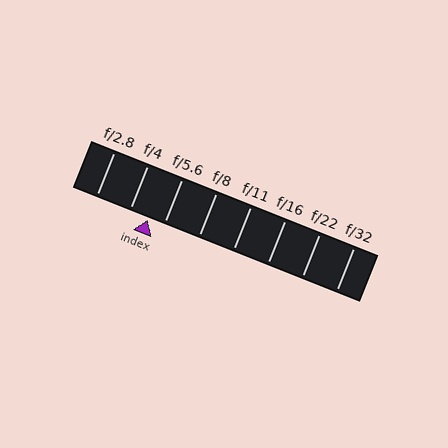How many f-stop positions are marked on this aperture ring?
There are 8 f-stop positions marked.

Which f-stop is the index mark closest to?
The index mark is closest to f/5.6.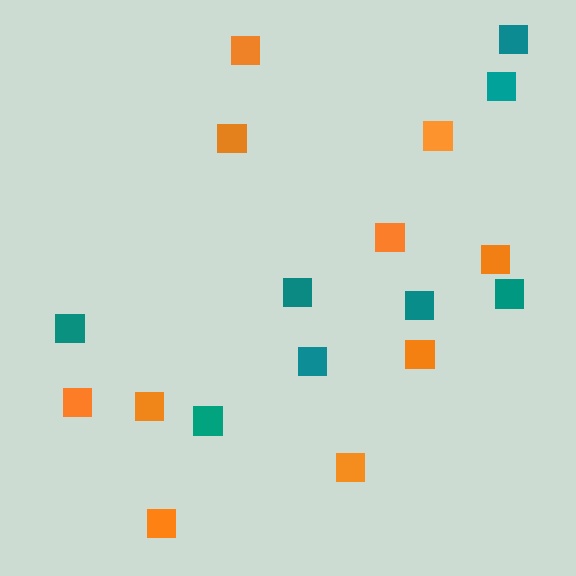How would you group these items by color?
There are 2 groups: one group of orange squares (10) and one group of teal squares (8).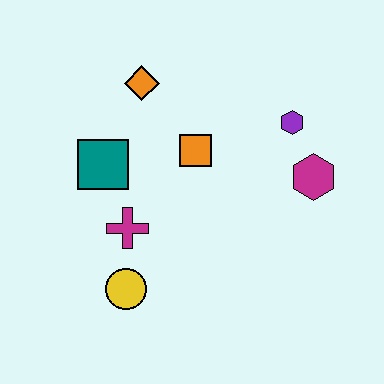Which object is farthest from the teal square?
The magenta hexagon is farthest from the teal square.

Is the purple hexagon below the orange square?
No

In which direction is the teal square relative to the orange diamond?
The teal square is below the orange diamond.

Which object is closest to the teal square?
The magenta cross is closest to the teal square.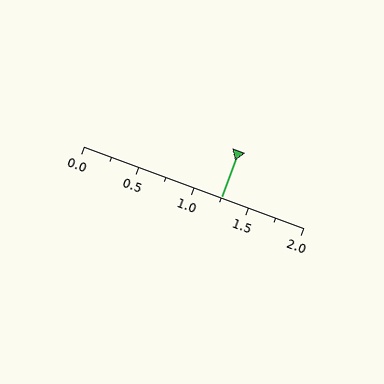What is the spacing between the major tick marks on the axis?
The major ticks are spaced 0.5 apart.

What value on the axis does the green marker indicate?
The marker indicates approximately 1.25.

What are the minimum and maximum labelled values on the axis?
The axis runs from 0.0 to 2.0.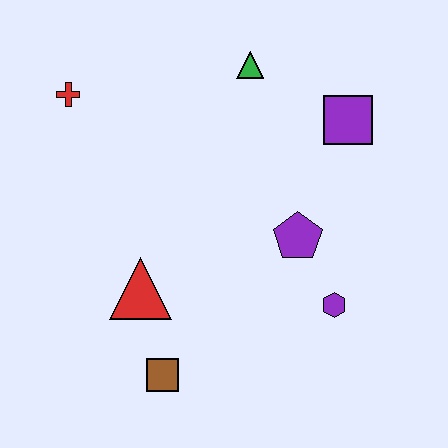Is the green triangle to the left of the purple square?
Yes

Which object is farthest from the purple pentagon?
The red cross is farthest from the purple pentagon.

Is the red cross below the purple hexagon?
No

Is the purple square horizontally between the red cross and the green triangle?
No